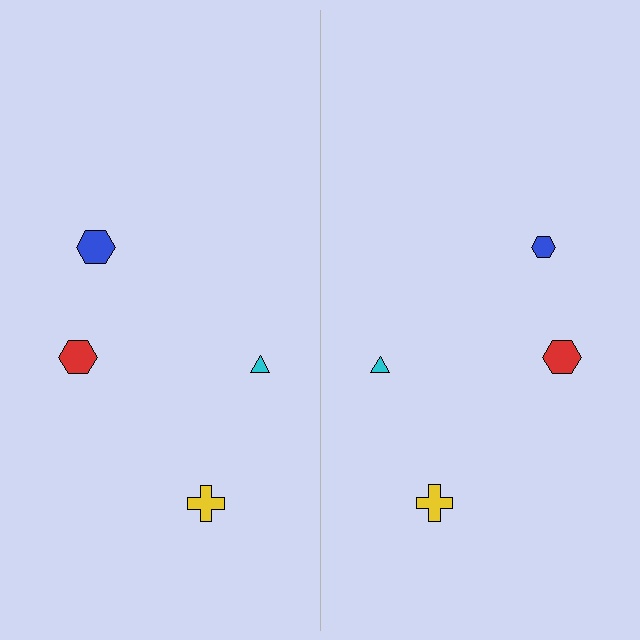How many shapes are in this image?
There are 8 shapes in this image.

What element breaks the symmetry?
The blue hexagon on the right side has a different size than its mirror counterpart.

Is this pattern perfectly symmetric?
No, the pattern is not perfectly symmetric. The blue hexagon on the right side has a different size than its mirror counterpart.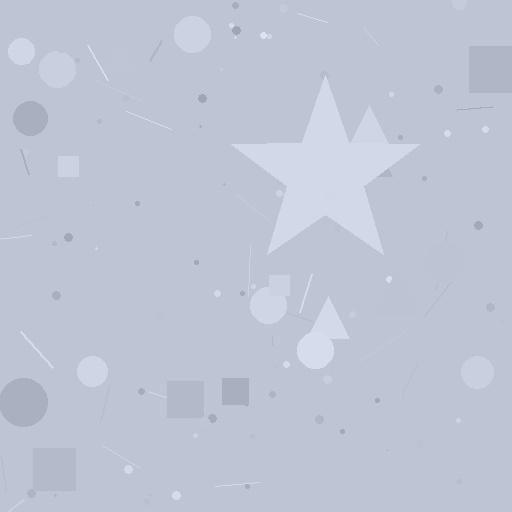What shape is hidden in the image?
A star is hidden in the image.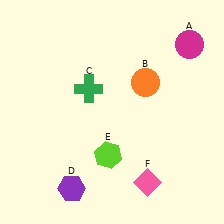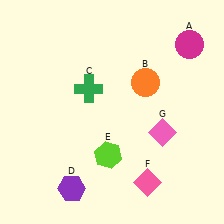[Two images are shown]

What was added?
A pink diamond (G) was added in Image 2.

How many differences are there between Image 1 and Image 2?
There is 1 difference between the two images.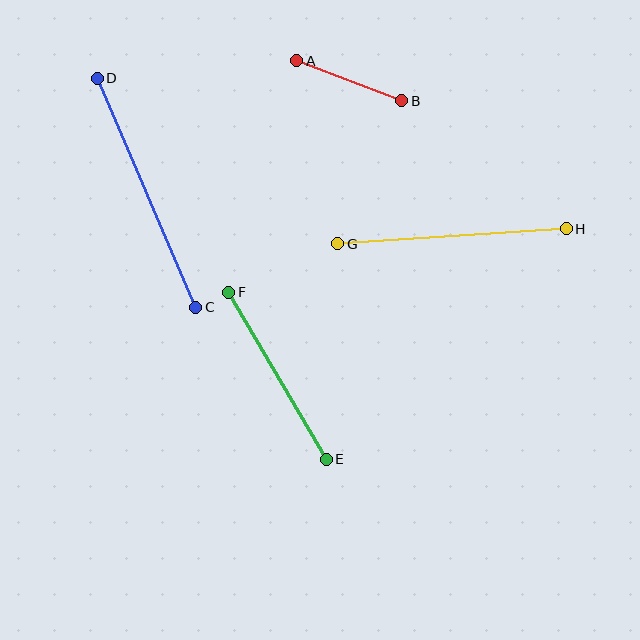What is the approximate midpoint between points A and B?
The midpoint is at approximately (349, 81) pixels.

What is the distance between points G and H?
The distance is approximately 229 pixels.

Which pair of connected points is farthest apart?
Points C and D are farthest apart.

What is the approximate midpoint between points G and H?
The midpoint is at approximately (452, 236) pixels.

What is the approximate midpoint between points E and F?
The midpoint is at approximately (277, 376) pixels.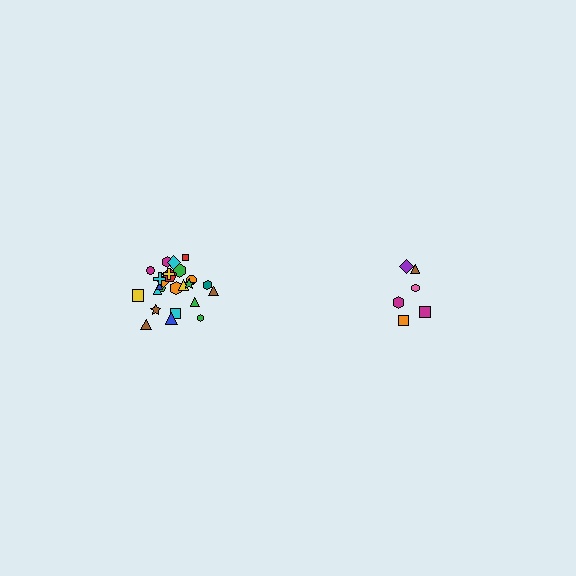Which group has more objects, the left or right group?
The left group.